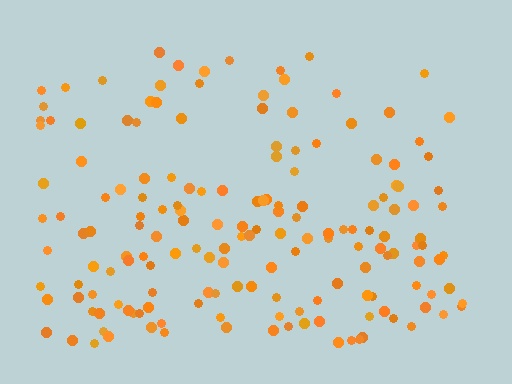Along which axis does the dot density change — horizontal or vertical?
Vertical.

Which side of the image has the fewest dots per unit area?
The top.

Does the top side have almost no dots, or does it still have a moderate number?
Still a moderate number, just noticeably fewer than the bottom.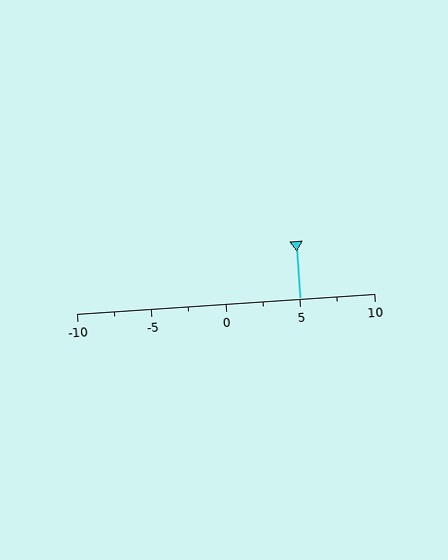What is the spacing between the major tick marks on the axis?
The major ticks are spaced 5 apart.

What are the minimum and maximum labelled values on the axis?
The axis runs from -10 to 10.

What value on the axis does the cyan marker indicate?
The marker indicates approximately 5.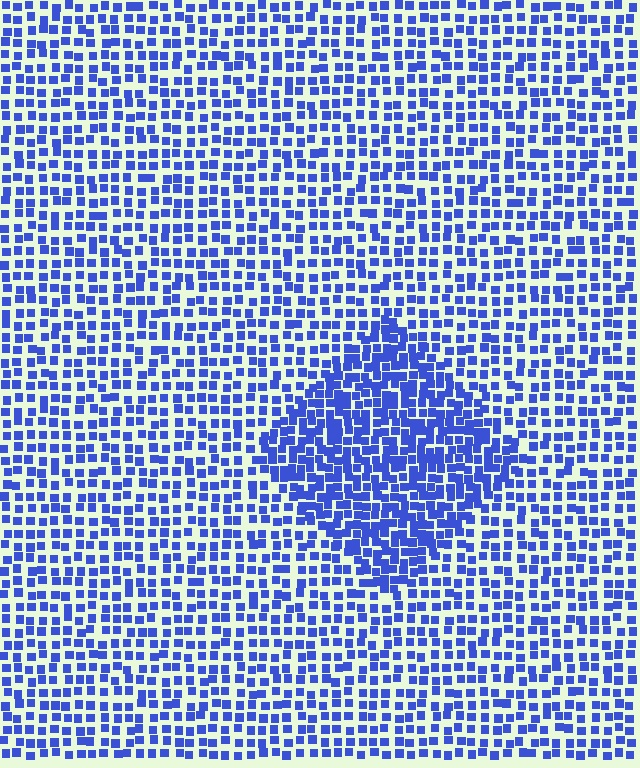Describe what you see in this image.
The image contains small blue elements arranged at two different densities. A diamond-shaped region is visible where the elements are more densely packed than the surrounding area.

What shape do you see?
I see a diamond.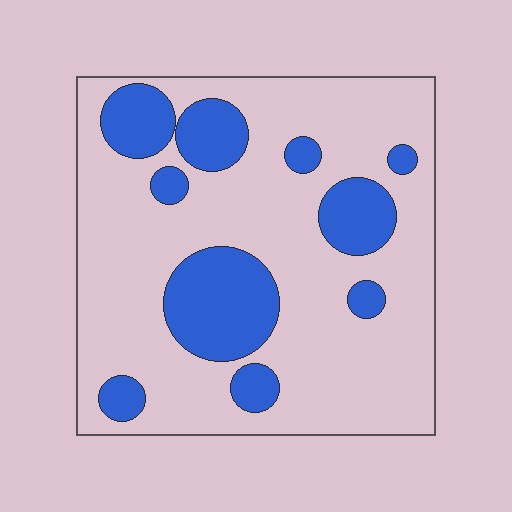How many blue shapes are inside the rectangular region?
10.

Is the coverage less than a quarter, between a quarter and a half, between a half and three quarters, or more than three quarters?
Less than a quarter.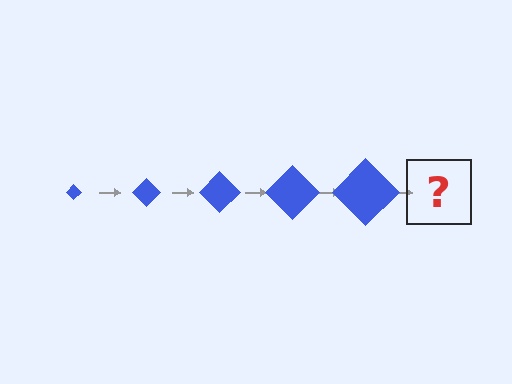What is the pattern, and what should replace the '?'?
The pattern is that the diamond gets progressively larger each step. The '?' should be a blue diamond, larger than the previous one.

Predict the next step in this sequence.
The next step is a blue diamond, larger than the previous one.